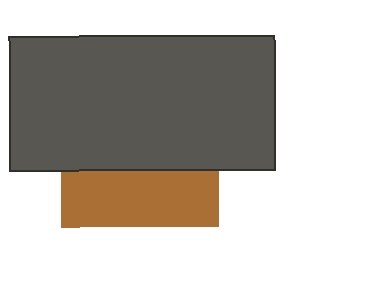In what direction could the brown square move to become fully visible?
The brown square could move down. That would shift it out from behind the dark gray rectangle entirely.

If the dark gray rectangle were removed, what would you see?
You would see the complete brown square.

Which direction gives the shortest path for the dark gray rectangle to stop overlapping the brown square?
Moving up gives the shortest separation.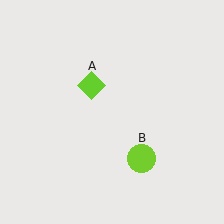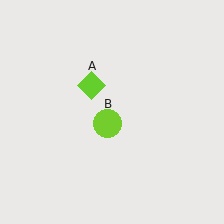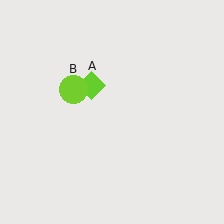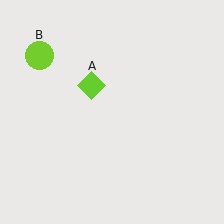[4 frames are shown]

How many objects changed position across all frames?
1 object changed position: lime circle (object B).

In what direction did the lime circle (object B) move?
The lime circle (object B) moved up and to the left.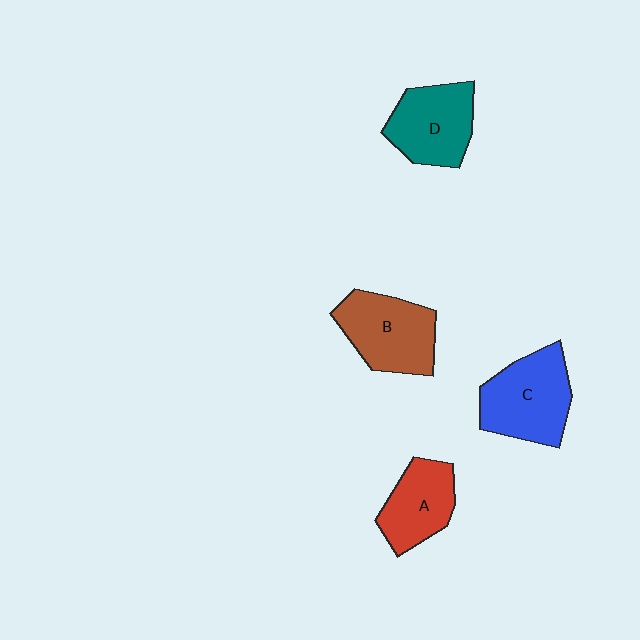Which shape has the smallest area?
Shape A (red).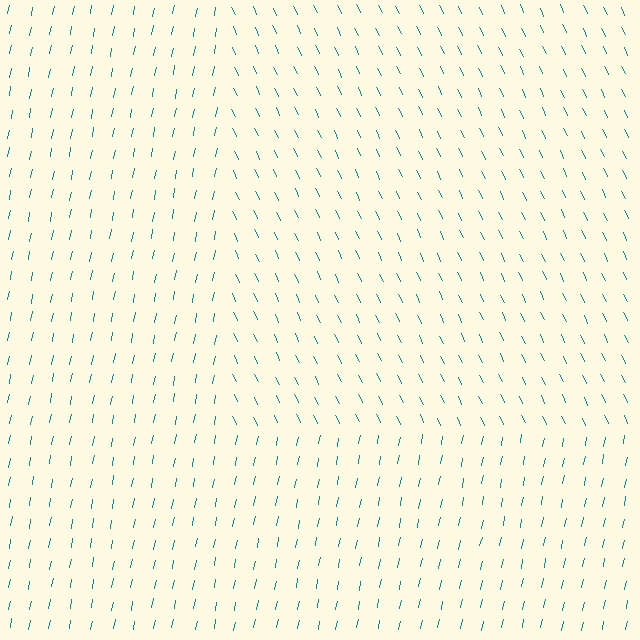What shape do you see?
I see a rectangle.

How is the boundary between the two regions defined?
The boundary is defined purely by a change in line orientation (approximately 37 degrees difference). All lines are the same color and thickness.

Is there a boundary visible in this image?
Yes, there is a texture boundary formed by a change in line orientation.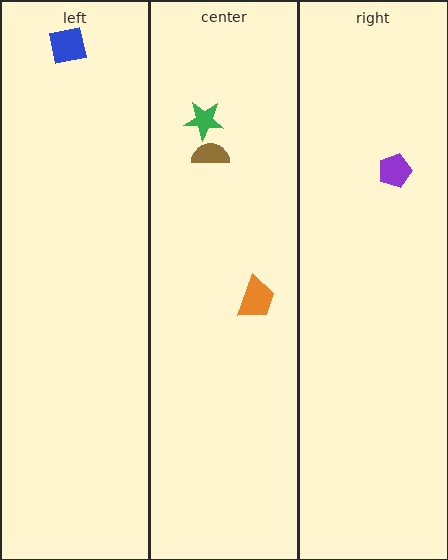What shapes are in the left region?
The blue square.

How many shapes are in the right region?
1.